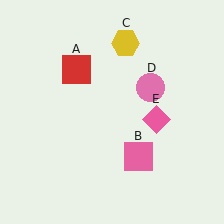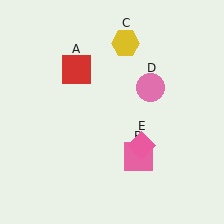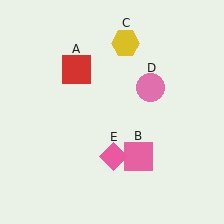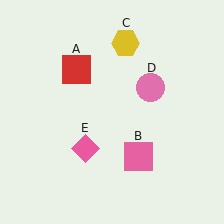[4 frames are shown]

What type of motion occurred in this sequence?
The pink diamond (object E) rotated clockwise around the center of the scene.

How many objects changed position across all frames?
1 object changed position: pink diamond (object E).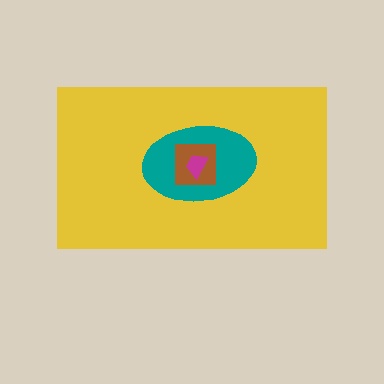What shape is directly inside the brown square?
The magenta trapezoid.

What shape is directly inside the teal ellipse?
The brown square.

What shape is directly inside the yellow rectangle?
The teal ellipse.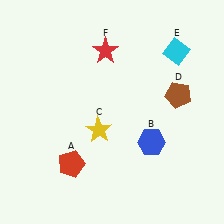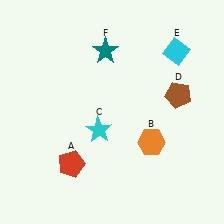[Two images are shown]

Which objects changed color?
B changed from blue to orange. C changed from yellow to cyan. F changed from red to teal.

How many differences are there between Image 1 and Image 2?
There are 3 differences between the two images.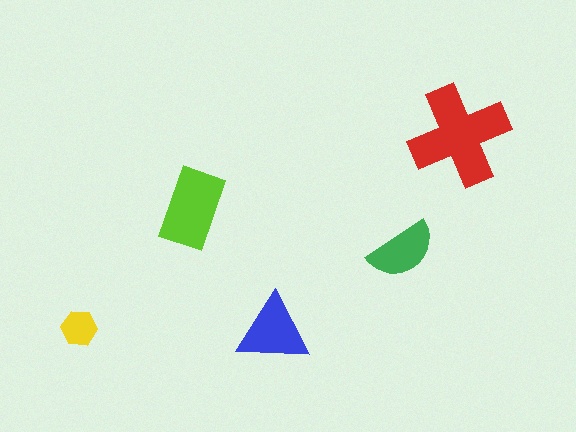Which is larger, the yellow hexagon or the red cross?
The red cross.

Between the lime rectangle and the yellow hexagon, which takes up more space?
The lime rectangle.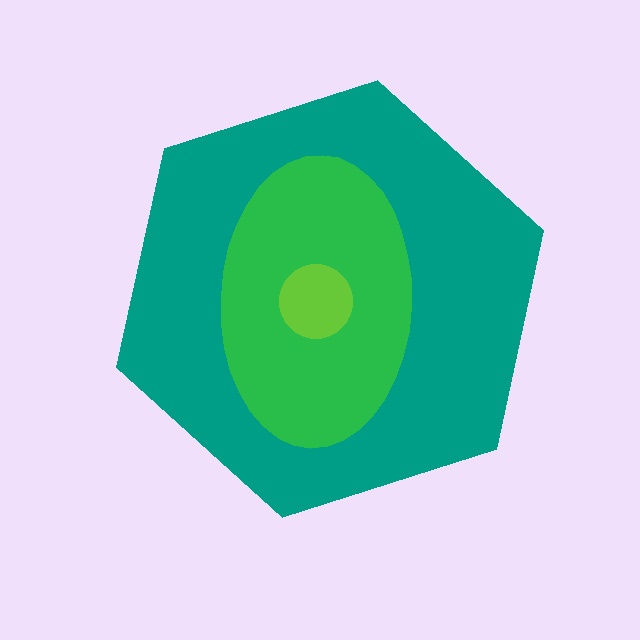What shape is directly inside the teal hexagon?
The green ellipse.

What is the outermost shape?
The teal hexagon.